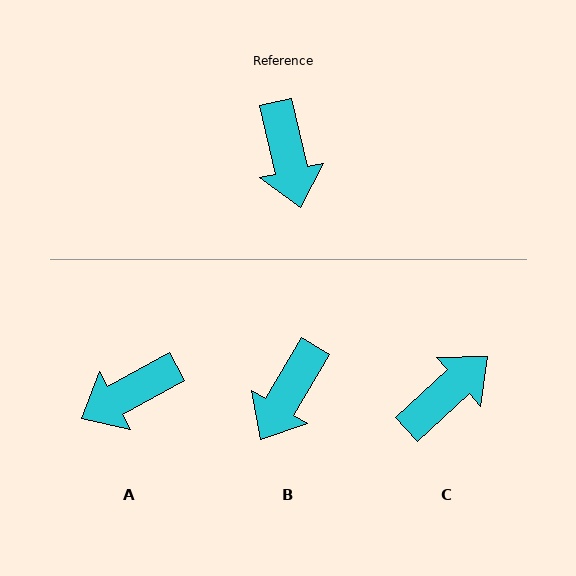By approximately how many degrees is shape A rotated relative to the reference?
Approximately 74 degrees clockwise.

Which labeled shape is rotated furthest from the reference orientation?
C, about 119 degrees away.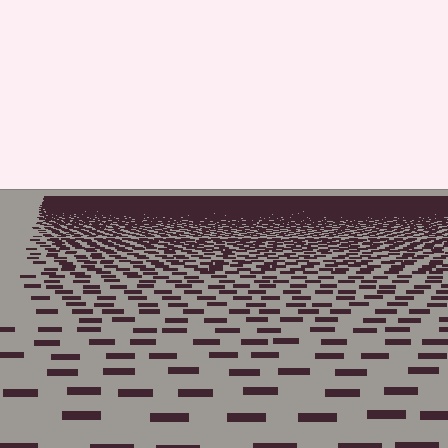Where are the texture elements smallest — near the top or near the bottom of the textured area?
Near the top.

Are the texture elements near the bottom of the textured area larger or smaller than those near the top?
Larger. Near the bottom, elements are closer to the viewer and appear at a bigger on-screen size.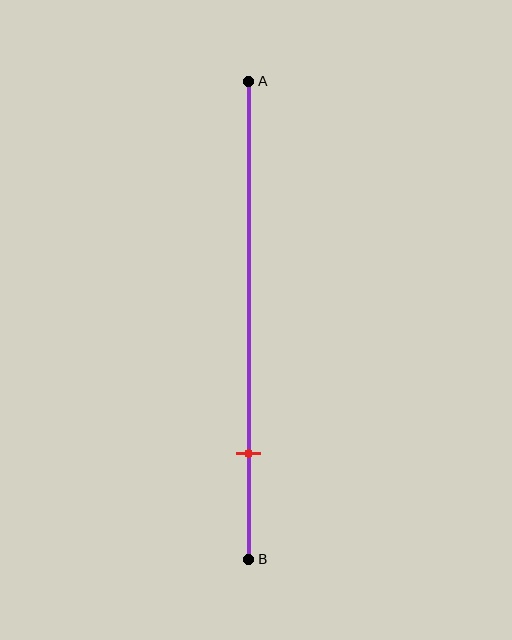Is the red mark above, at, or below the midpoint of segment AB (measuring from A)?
The red mark is below the midpoint of segment AB.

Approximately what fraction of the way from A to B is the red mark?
The red mark is approximately 80% of the way from A to B.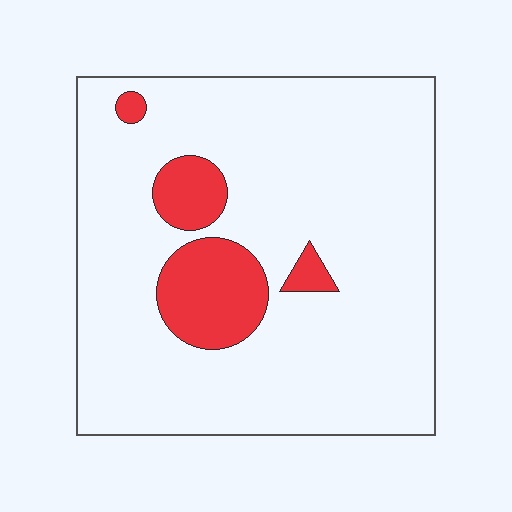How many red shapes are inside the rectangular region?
4.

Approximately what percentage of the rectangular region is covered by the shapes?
Approximately 15%.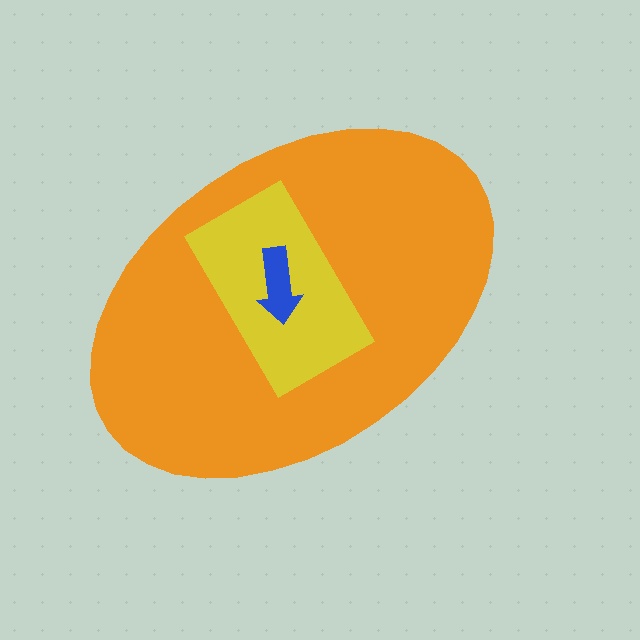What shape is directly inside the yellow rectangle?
The blue arrow.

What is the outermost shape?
The orange ellipse.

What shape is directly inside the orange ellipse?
The yellow rectangle.